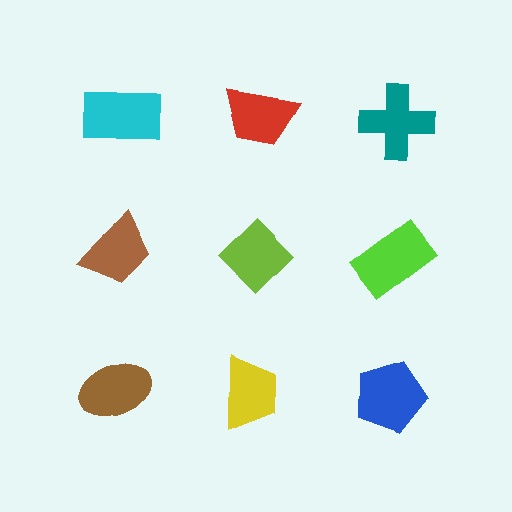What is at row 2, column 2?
A lime diamond.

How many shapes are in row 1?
3 shapes.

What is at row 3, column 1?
A brown ellipse.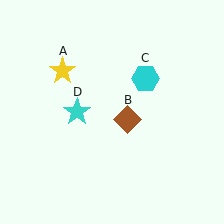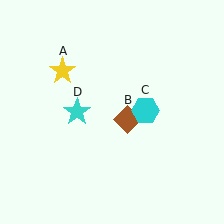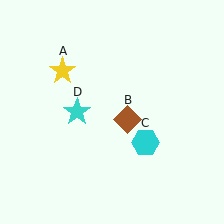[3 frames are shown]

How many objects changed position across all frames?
1 object changed position: cyan hexagon (object C).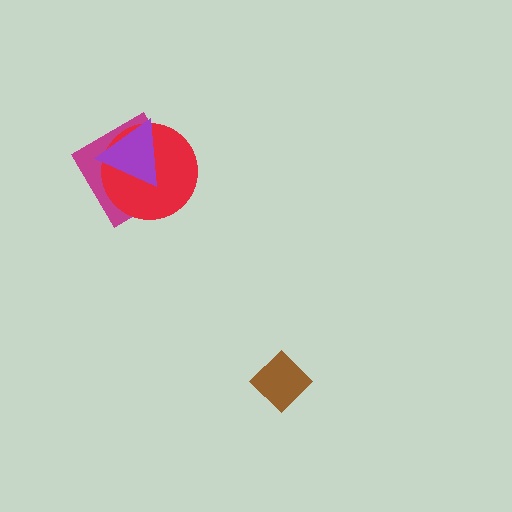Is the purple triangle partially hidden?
No, no other shape covers it.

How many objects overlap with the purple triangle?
2 objects overlap with the purple triangle.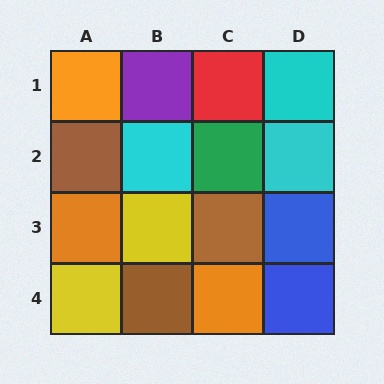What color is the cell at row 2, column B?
Cyan.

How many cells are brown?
3 cells are brown.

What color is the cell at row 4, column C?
Orange.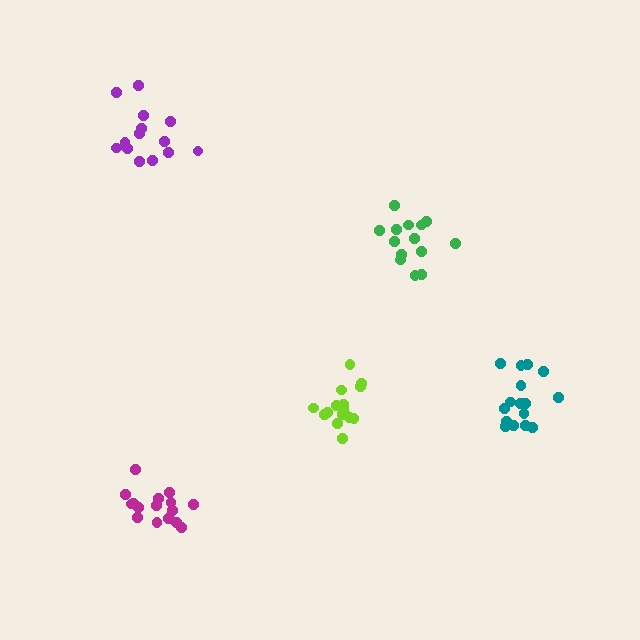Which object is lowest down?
The magenta cluster is bottommost.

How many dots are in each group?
Group 1: 16 dots, Group 2: 16 dots, Group 3: 14 dots, Group 4: 17 dots, Group 5: 14 dots (77 total).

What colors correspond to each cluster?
The clusters are colored: teal, lime, green, magenta, purple.